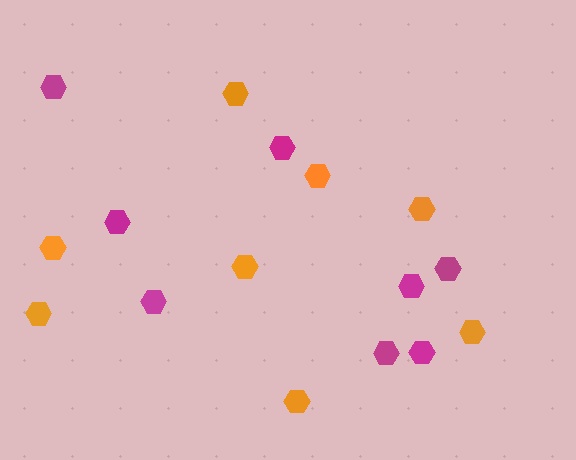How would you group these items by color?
There are 2 groups: one group of magenta hexagons (8) and one group of orange hexagons (8).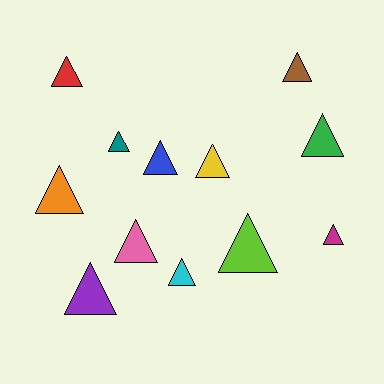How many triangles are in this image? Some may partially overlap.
There are 12 triangles.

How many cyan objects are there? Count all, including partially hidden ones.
There is 1 cyan object.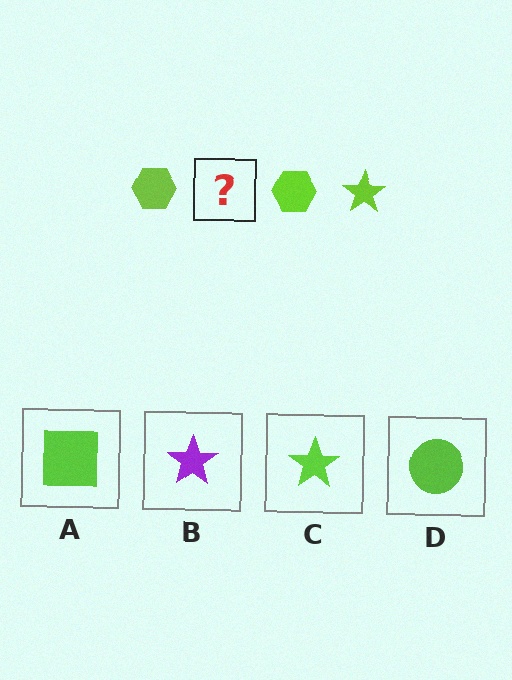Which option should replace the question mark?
Option C.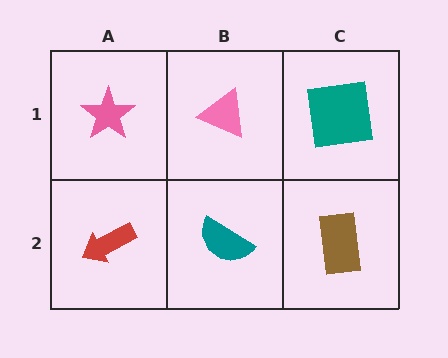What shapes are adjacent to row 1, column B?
A teal semicircle (row 2, column B), a pink star (row 1, column A), a teal square (row 1, column C).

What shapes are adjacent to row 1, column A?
A red arrow (row 2, column A), a pink triangle (row 1, column B).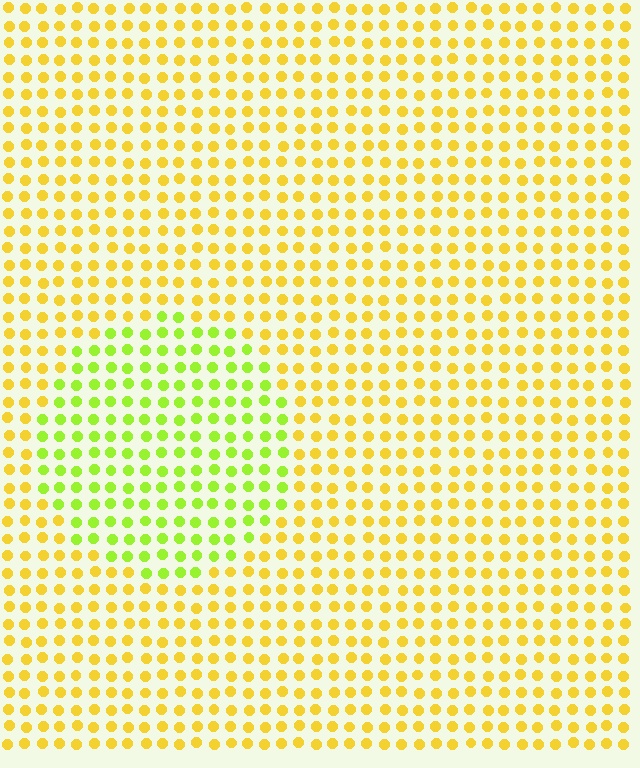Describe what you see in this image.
The image is filled with small yellow elements in a uniform arrangement. A circle-shaped region is visible where the elements are tinted to a slightly different hue, forming a subtle color boundary.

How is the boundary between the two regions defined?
The boundary is defined purely by a slight shift in hue (about 39 degrees). Spacing, size, and orientation are identical on both sides.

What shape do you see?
I see a circle.